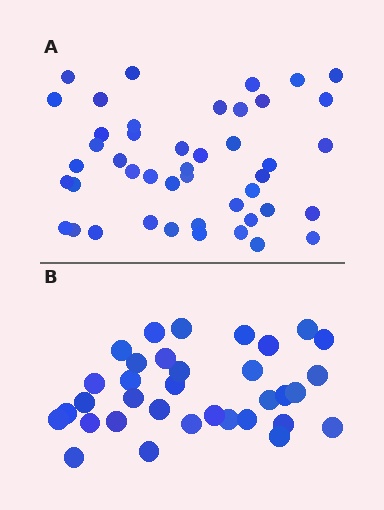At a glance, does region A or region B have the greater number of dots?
Region A (the top region) has more dots.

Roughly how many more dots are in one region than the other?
Region A has roughly 12 or so more dots than region B.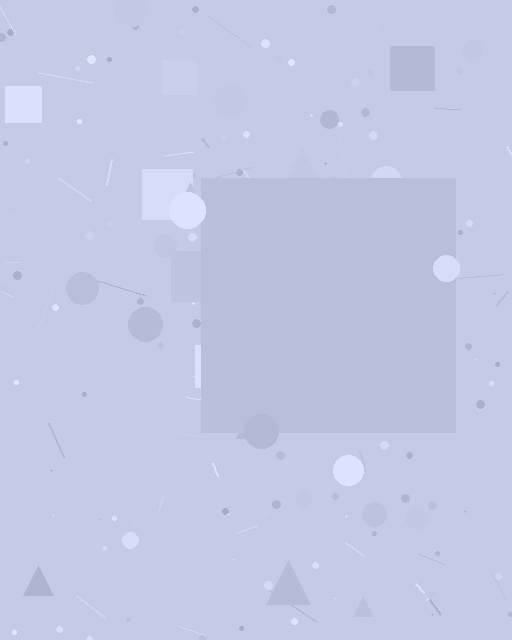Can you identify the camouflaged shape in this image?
The camouflaged shape is a square.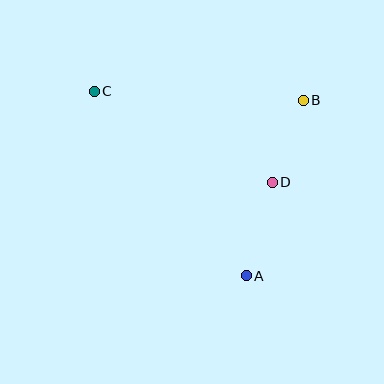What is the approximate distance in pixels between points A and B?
The distance between A and B is approximately 184 pixels.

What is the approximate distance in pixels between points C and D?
The distance between C and D is approximately 200 pixels.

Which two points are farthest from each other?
Points A and C are farthest from each other.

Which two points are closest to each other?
Points B and D are closest to each other.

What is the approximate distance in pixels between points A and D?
The distance between A and D is approximately 97 pixels.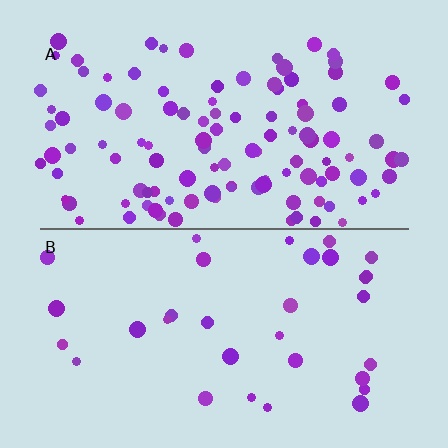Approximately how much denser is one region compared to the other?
Approximately 3.4× — region A over region B.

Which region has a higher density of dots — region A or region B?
A (the top).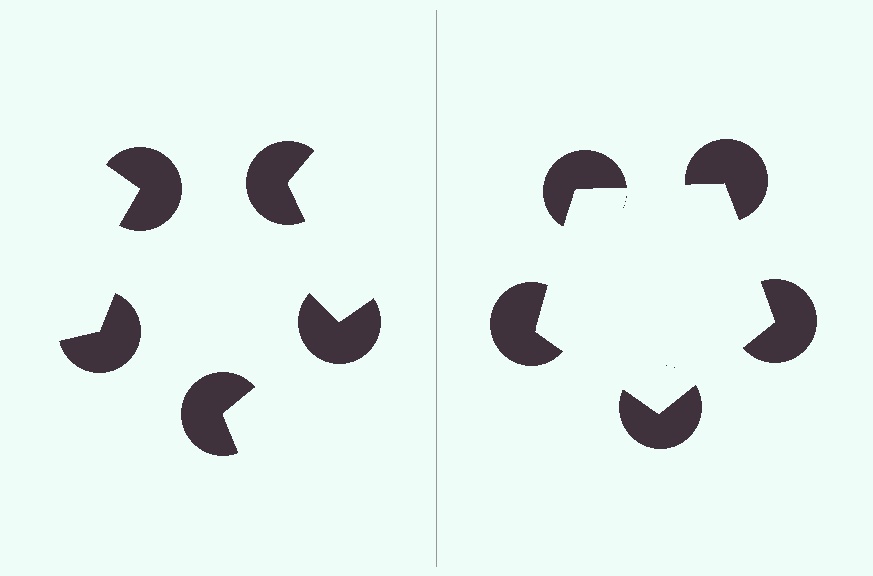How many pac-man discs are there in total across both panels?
10 — 5 on each side.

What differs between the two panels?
The pac-man discs are positioned identically on both sides; only the wedge orientations differ. On the right they align to a pentagon; on the left they are misaligned.